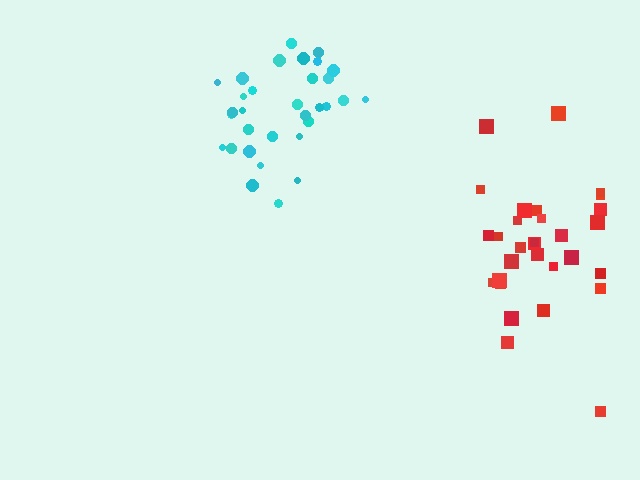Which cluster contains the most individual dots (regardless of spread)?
Cyan (32).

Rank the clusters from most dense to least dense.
cyan, red.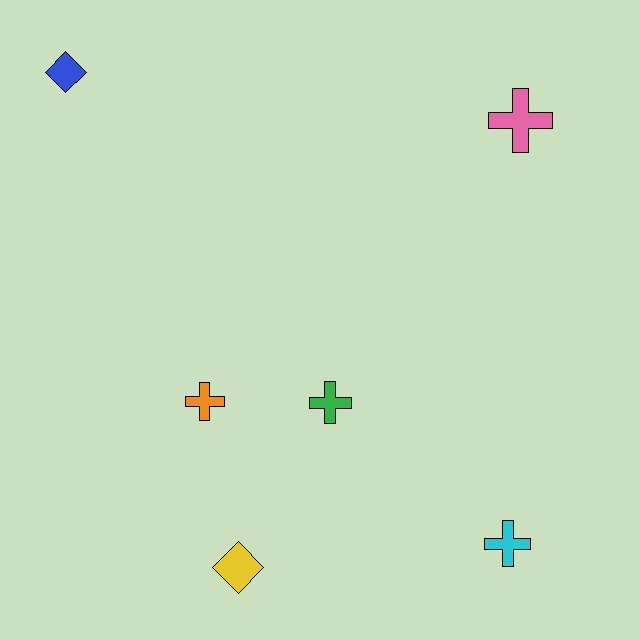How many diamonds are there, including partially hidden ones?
There are 2 diamonds.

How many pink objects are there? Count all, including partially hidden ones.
There is 1 pink object.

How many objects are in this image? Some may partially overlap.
There are 6 objects.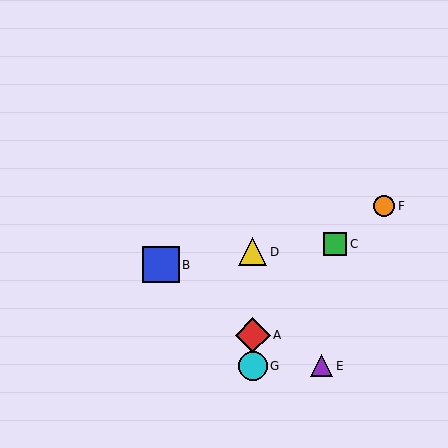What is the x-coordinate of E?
Object E is at x≈322.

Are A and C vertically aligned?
No, A is at x≈253 and C is at x≈335.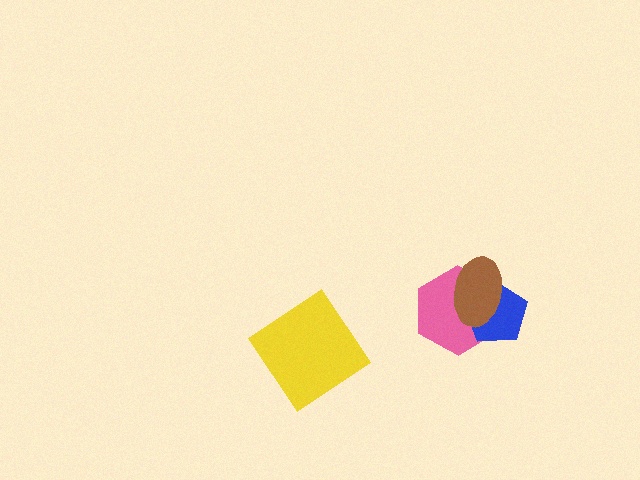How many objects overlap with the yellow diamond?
0 objects overlap with the yellow diamond.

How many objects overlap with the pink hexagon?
2 objects overlap with the pink hexagon.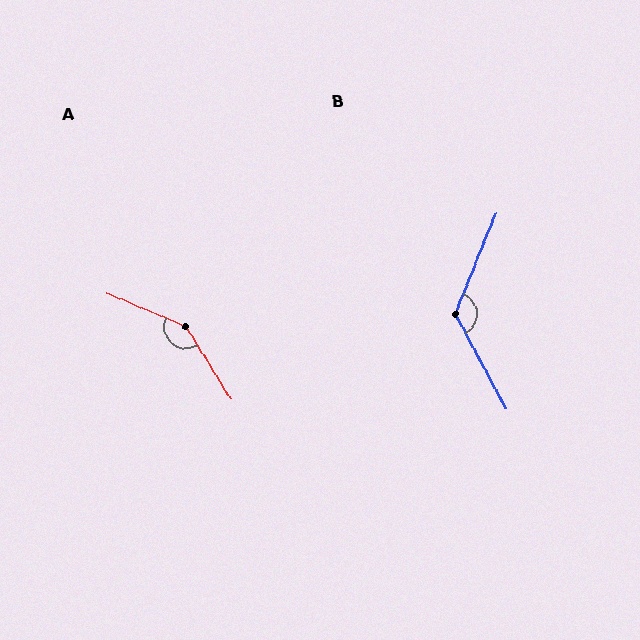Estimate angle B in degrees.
Approximately 130 degrees.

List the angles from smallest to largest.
B (130°), A (145°).